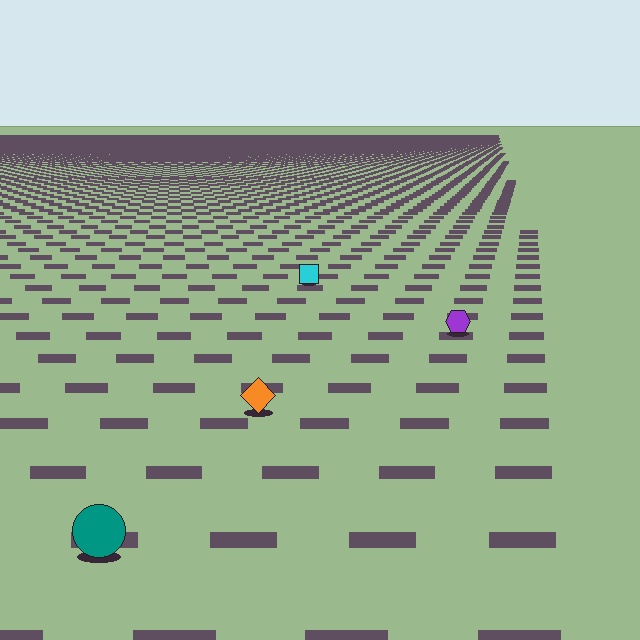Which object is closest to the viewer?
The teal circle is closest. The texture marks near it are larger and more spread out.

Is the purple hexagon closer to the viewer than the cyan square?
Yes. The purple hexagon is closer — you can tell from the texture gradient: the ground texture is coarser near it.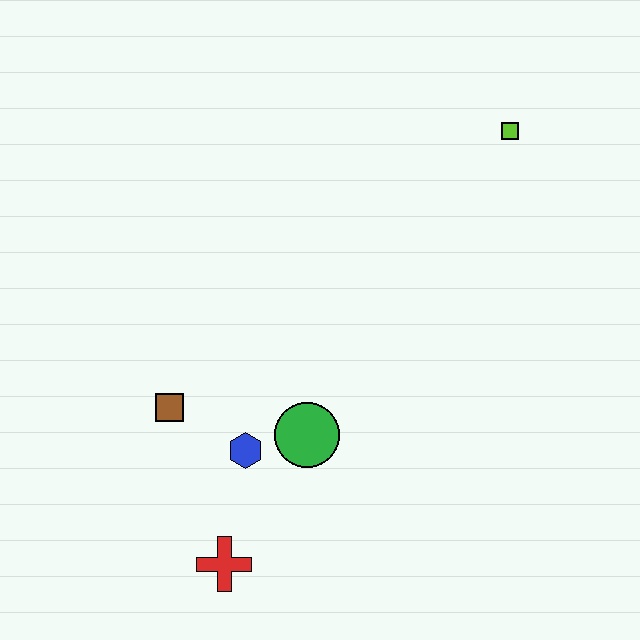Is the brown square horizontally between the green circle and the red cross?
No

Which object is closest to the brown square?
The blue hexagon is closest to the brown square.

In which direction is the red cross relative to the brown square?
The red cross is below the brown square.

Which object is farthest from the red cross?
The lime square is farthest from the red cross.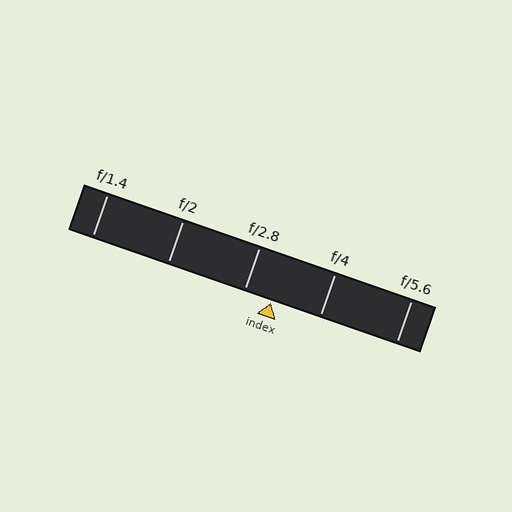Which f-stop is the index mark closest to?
The index mark is closest to f/2.8.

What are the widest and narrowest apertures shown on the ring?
The widest aperture shown is f/1.4 and the narrowest is f/5.6.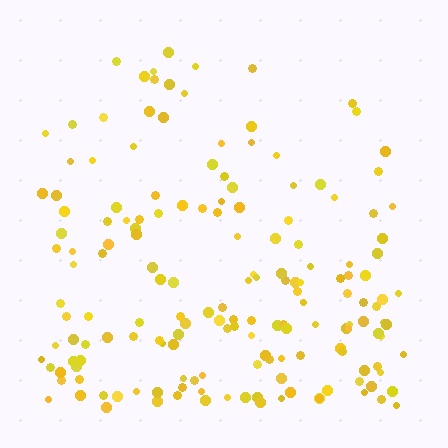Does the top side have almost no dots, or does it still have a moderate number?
Still a moderate number, just noticeably fewer than the bottom.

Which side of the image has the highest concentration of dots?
The bottom.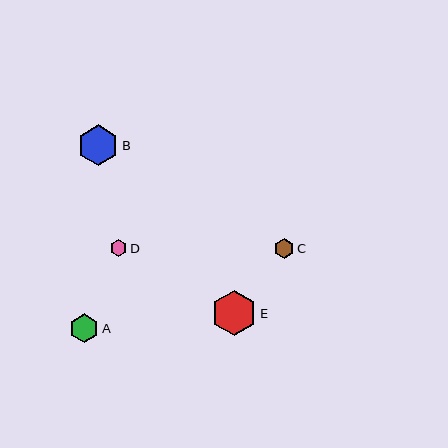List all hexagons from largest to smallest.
From largest to smallest: E, B, A, C, D.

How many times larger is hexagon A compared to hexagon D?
Hexagon A is approximately 1.7 times the size of hexagon D.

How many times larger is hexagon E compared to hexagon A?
Hexagon E is approximately 1.6 times the size of hexagon A.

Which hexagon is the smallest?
Hexagon D is the smallest with a size of approximately 16 pixels.